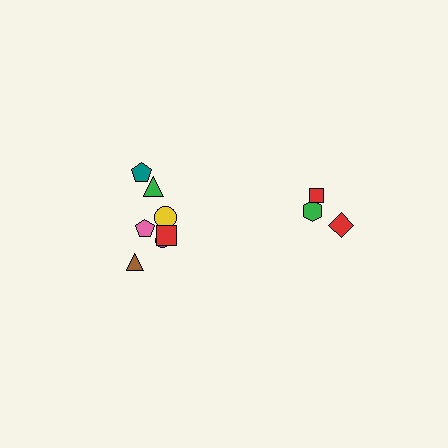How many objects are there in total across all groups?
There are 10 objects.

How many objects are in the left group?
There are 7 objects.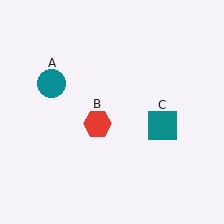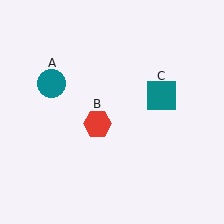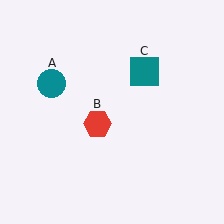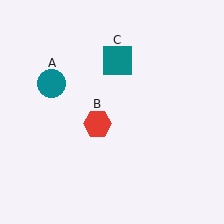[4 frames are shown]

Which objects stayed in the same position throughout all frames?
Teal circle (object A) and red hexagon (object B) remained stationary.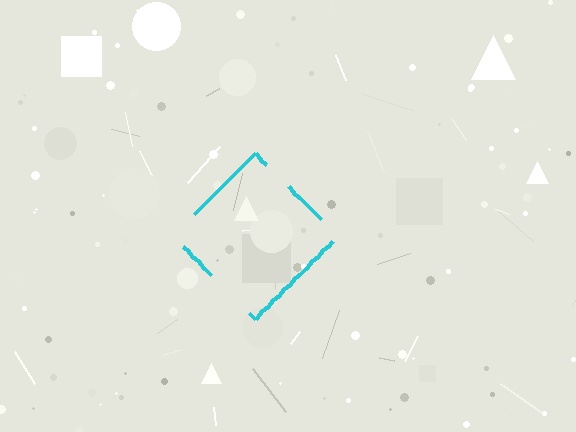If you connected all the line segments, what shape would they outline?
They would outline a diamond.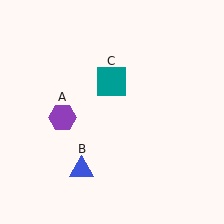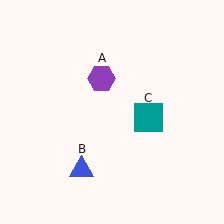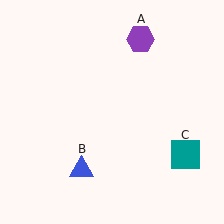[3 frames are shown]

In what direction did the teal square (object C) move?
The teal square (object C) moved down and to the right.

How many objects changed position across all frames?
2 objects changed position: purple hexagon (object A), teal square (object C).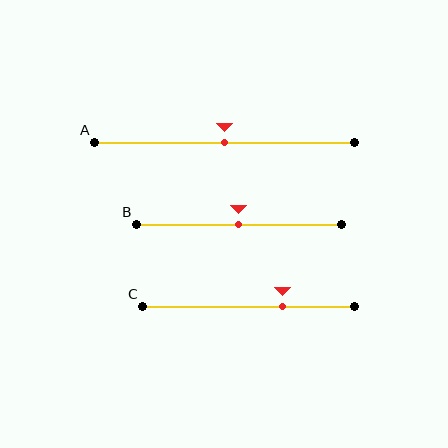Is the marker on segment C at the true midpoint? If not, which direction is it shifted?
No, the marker on segment C is shifted to the right by about 16% of the segment length.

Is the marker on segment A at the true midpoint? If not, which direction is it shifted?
Yes, the marker on segment A is at the true midpoint.